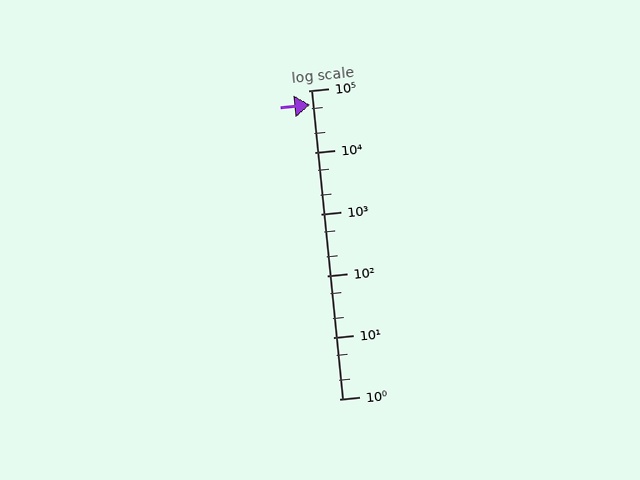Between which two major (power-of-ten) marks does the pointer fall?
The pointer is between 10000 and 100000.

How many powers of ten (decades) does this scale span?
The scale spans 5 decades, from 1 to 100000.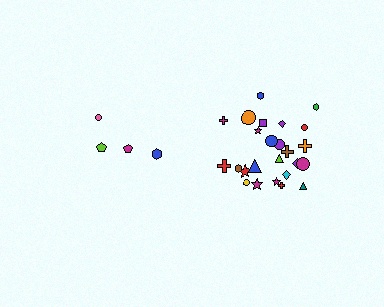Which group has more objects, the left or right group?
The right group.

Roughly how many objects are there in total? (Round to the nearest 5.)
Roughly 30 objects in total.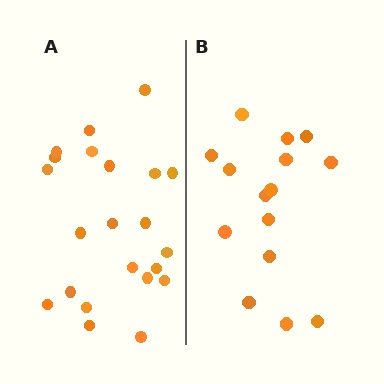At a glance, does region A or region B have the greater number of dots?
Region A (the left region) has more dots.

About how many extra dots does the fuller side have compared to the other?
Region A has roughly 8 or so more dots than region B.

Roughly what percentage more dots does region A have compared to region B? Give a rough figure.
About 45% more.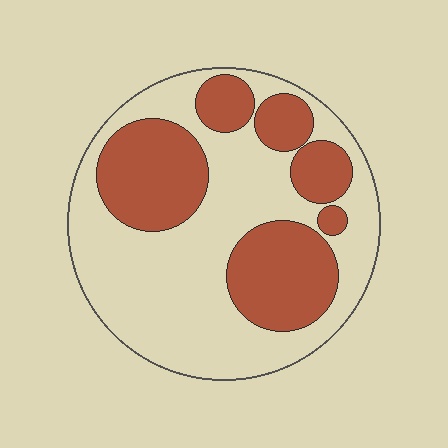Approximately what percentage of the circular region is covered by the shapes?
Approximately 40%.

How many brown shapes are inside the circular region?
6.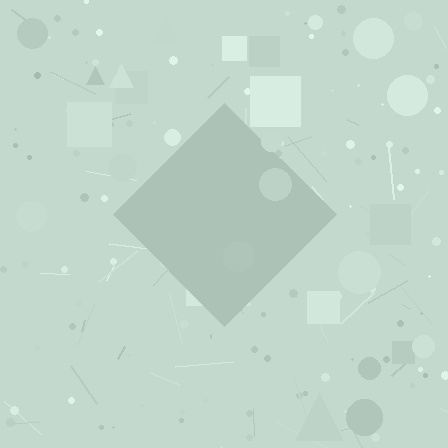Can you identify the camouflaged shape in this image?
The camouflaged shape is a diamond.